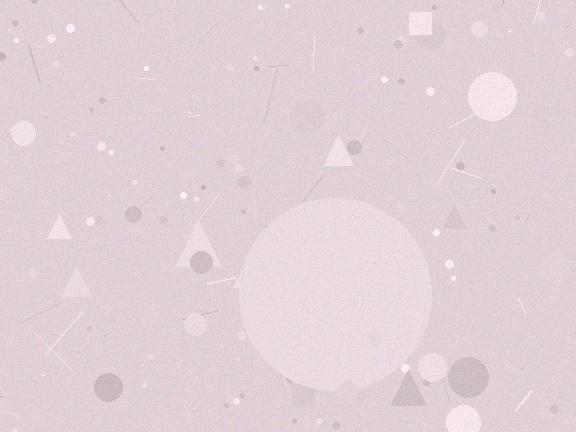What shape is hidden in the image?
A circle is hidden in the image.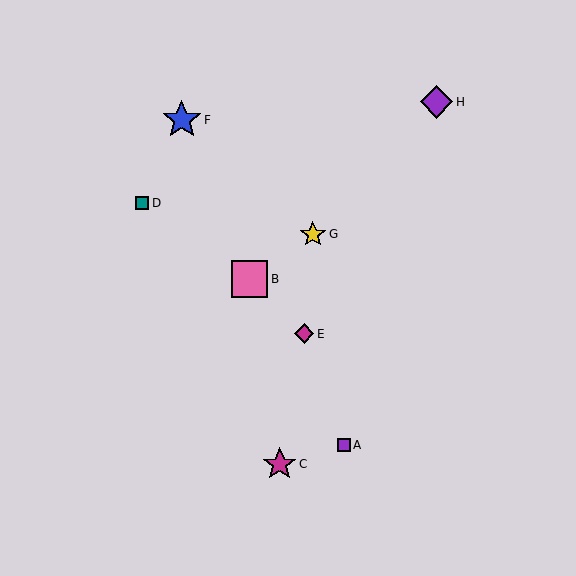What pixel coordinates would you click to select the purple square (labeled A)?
Click at (344, 445) to select the purple square A.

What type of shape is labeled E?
Shape E is a magenta diamond.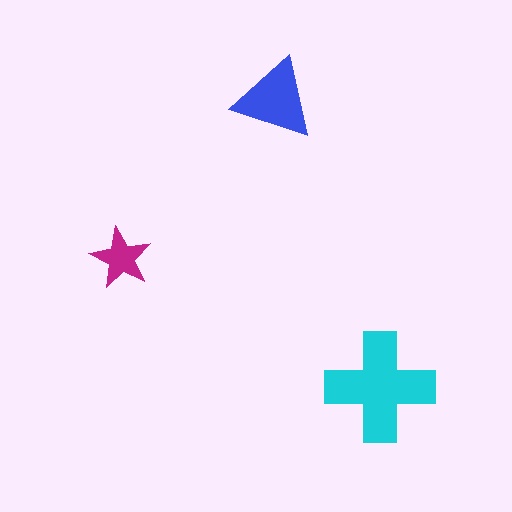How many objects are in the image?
There are 3 objects in the image.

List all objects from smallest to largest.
The magenta star, the blue triangle, the cyan cross.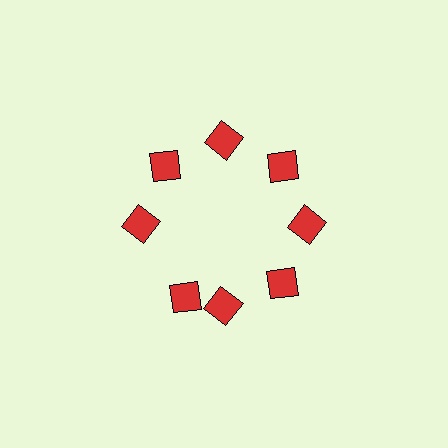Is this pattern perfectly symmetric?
No. The 8 red diamonds are arranged in a ring, but one element near the 8 o'clock position is rotated out of alignment along the ring, breaking the 8-fold rotational symmetry.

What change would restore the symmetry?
The symmetry would be restored by rotating it back into even spacing with its neighbors so that all 8 diamonds sit at equal angles and equal distance from the center.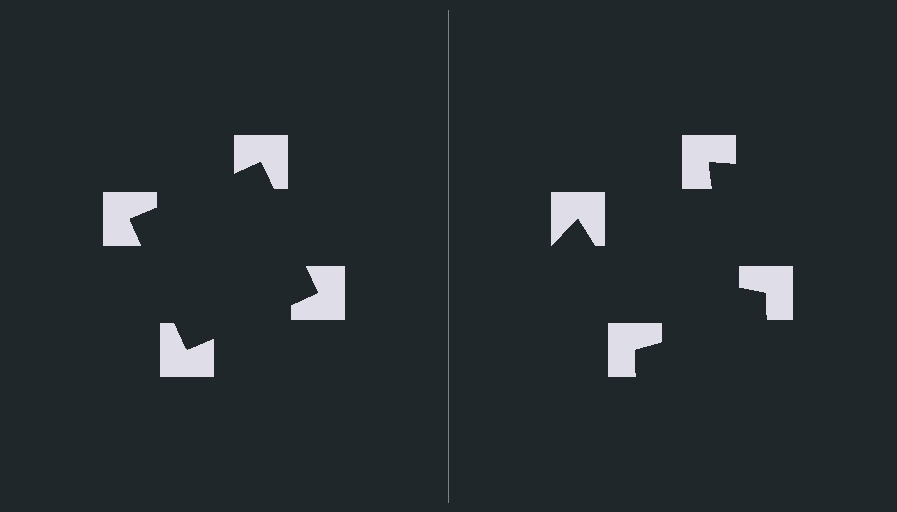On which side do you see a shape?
An illusory square appears on the left side. On the right side the wedge cuts are rotated, so no coherent shape forms.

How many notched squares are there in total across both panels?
8 — 4 on each side.